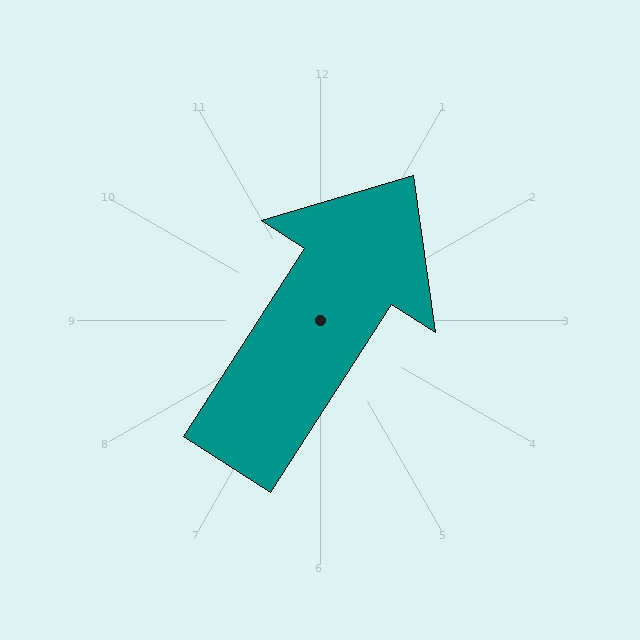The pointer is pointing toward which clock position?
Roughly 1 o'clock.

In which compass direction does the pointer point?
Northeast.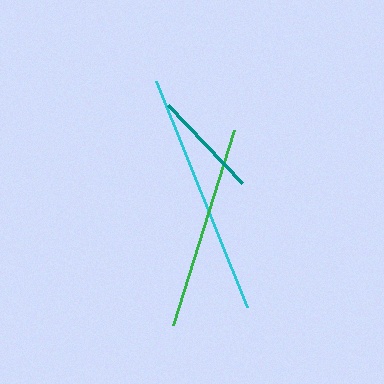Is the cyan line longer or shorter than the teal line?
The cyan line is longer than the teal line.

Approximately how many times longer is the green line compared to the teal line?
The green line is approximately 1.9 times the length of the teal line.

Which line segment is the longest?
The cyan line is the longest at approximately 244 pixels.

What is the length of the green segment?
The green segment is approximately 204 pixels long.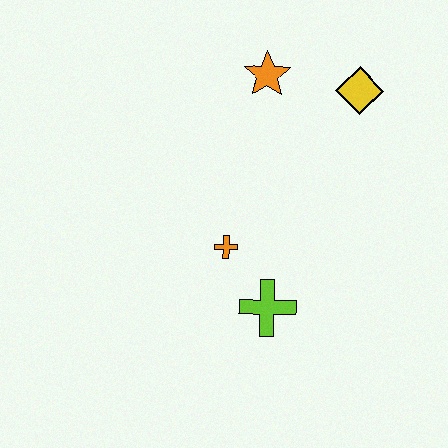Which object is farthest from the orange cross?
The yellow diamond is farthest from the orange cross.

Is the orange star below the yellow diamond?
No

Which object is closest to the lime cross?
The orange cross is closest to the lime cross.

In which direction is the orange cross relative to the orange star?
The orange cross is below the orange star.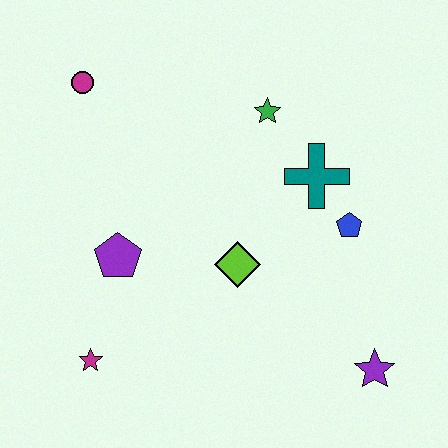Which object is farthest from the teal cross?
The magenta star is farthest from the teal cross.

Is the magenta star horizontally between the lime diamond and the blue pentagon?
No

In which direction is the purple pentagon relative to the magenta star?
The purple pentagon is above the magenta star.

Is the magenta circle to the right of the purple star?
No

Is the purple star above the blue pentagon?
No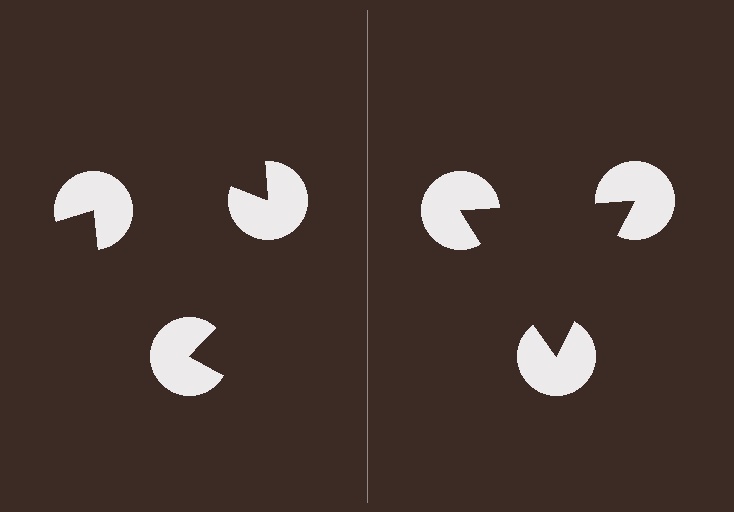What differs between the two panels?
The pac-man discs are positioned identically on both sides; only the wedge orientations differ. On the right they align to a triangle; on the left they are misaligned.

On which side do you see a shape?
An illusory triangle appears on the right side. On the left side the wedge cuts are rotated, so no coherent shape forms.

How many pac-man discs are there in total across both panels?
6 — 3 on each side.